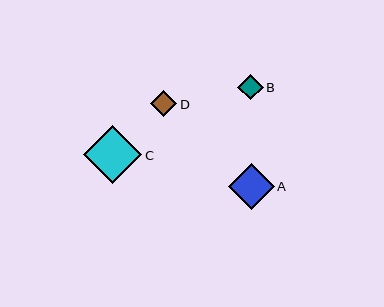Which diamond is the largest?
Diamond C is the largest with a size of approximately 58 pixels.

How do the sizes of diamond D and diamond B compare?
Diamond D and diamond B are approximately the same size.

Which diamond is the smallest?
Diamond B is the smallest with a size of approximately 25 pixels.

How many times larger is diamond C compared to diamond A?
Diamond C is approximately 1.3 times the size of diamond A.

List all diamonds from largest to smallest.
From largest to smallest: C, A, D, B.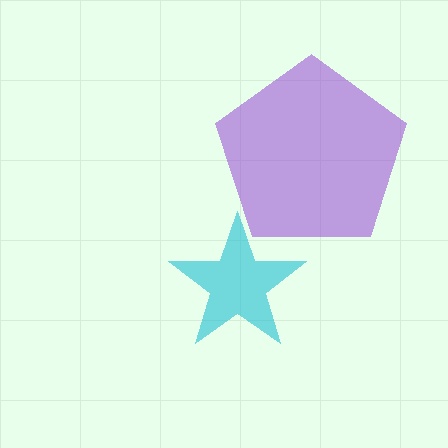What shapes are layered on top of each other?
The layered shapes are: a cyan star, a purple pentagon.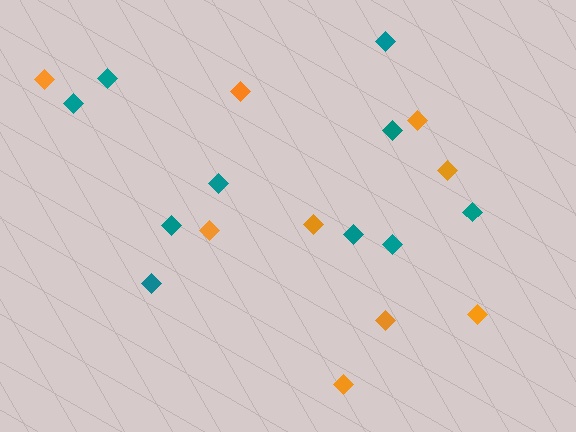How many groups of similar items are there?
There are 2 groups: one group of teal diamonds (10) and one group of orange diamonds (9).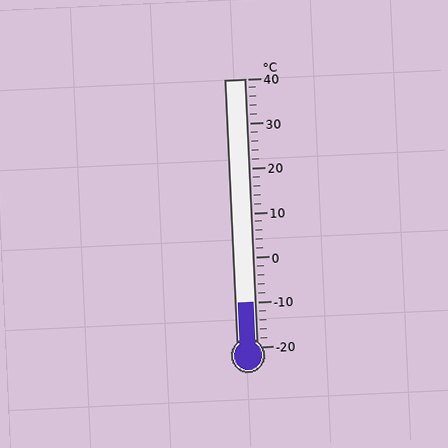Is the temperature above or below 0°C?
The temperature is below 0°C.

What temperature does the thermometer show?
The thermometer shows approximately -10°C.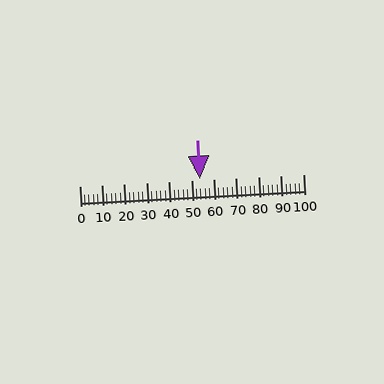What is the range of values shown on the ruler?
The ruler shows values from 0 to 100.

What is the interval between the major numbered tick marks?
The major tick marks are spaced 10 units apart.